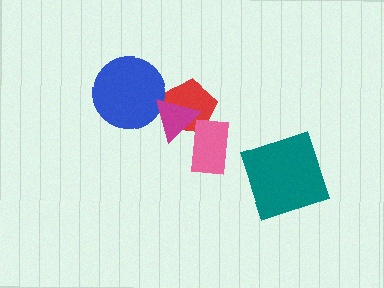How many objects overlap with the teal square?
0 objects overlap with the teal square.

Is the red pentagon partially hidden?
Yes, it is partially covered by another shape.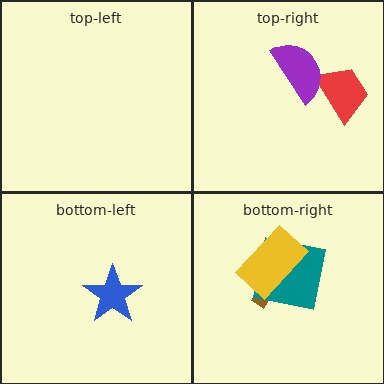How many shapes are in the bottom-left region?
1.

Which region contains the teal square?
The bottom-right region.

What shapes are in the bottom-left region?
The blue star.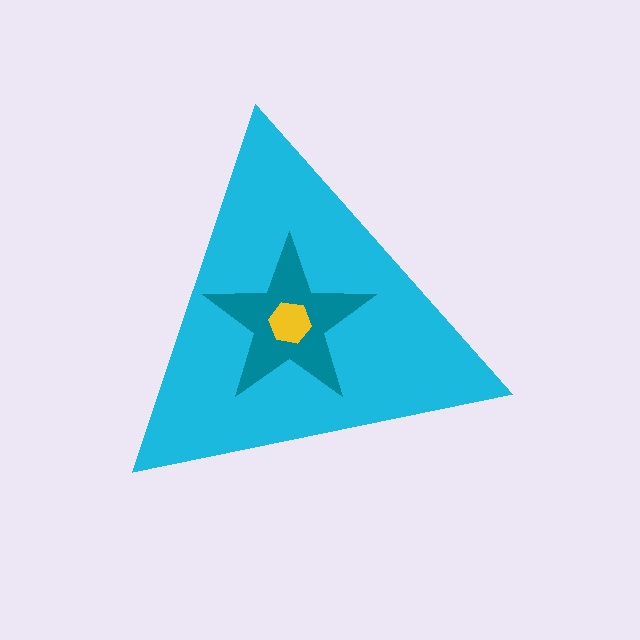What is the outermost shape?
The cyan triangle.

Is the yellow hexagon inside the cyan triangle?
Yes.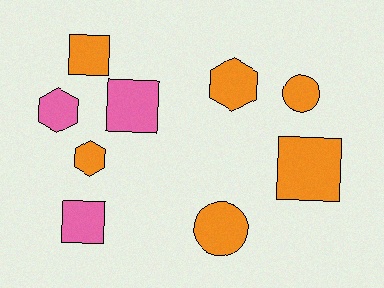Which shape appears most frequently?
Square, with 4 objects.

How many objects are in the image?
There are 9 objects.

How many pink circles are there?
There are no pink circles.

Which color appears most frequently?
Orange, with 6 objects.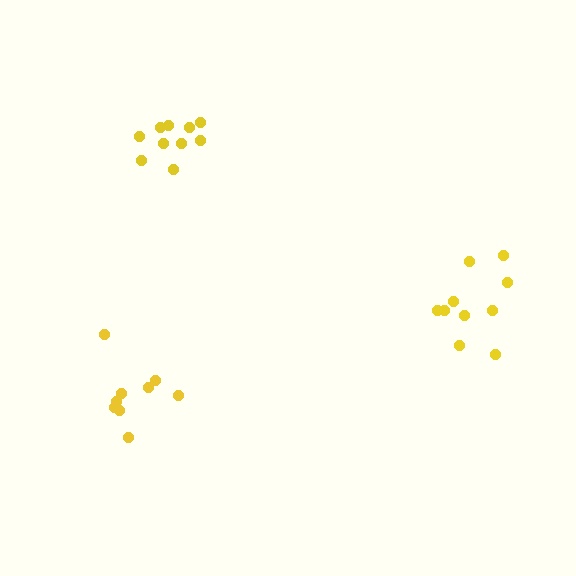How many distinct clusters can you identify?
There are 3 distinct clusters.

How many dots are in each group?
Group 1: 10 dots, Group 2: 10 dots, Group 3: 9 dots (29 total).